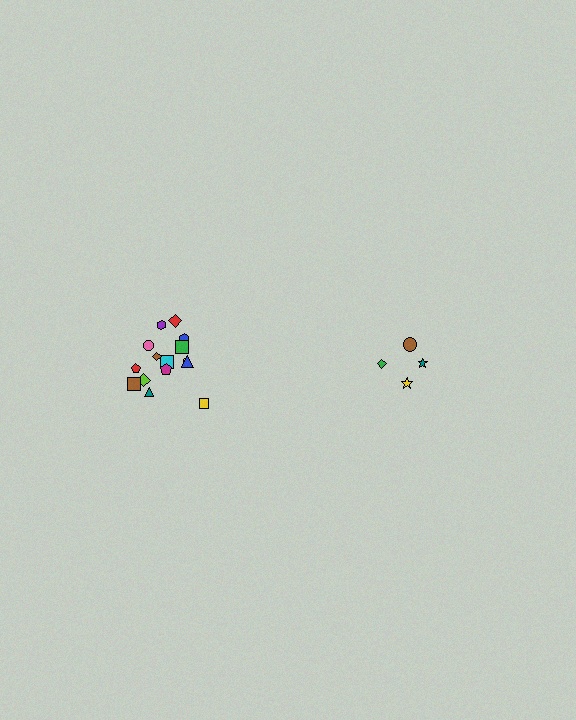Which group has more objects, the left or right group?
The left group.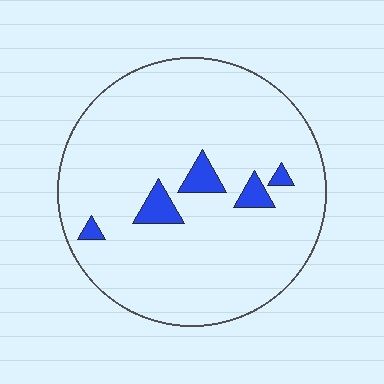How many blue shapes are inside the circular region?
5.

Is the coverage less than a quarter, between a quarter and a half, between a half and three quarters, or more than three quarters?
Less than a quarter.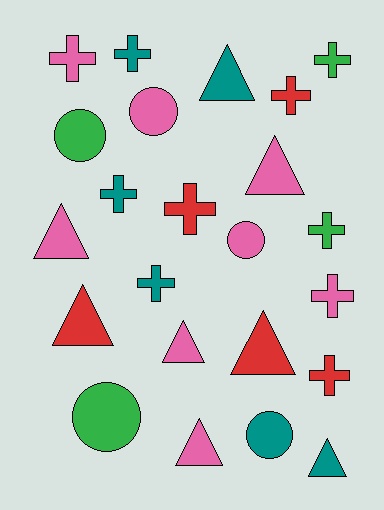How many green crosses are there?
There are 2 green crosses.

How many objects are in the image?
There are 23 objects.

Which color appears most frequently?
Pink, with 8 objects.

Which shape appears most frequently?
Cross, with 10 objects.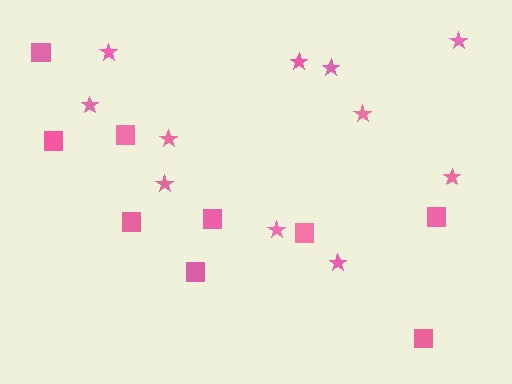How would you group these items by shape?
There are 2 groups: one group of squares (9) and one group of stars (11).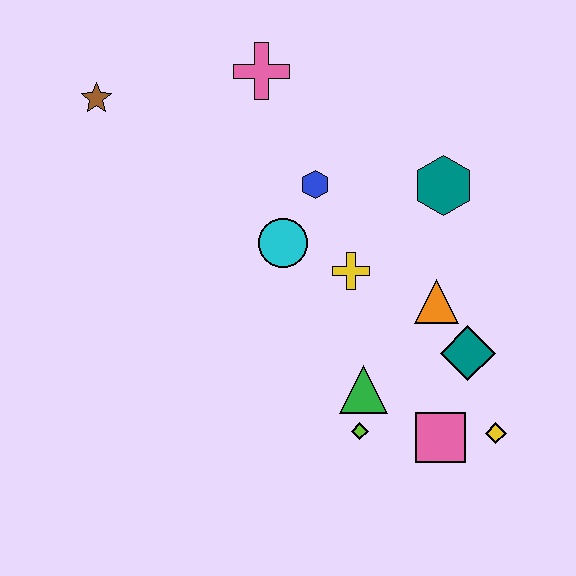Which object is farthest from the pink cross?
The yellow diamond is farthest from the pink cross.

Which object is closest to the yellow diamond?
The pink square is closest to the yellow diamond.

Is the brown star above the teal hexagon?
Yes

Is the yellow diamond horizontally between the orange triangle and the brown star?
No